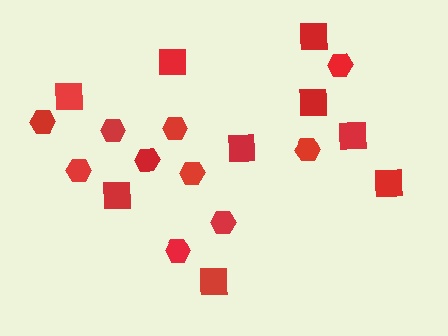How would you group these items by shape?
There are 2 groups: one group of squares (9) and one group of hexagons (10).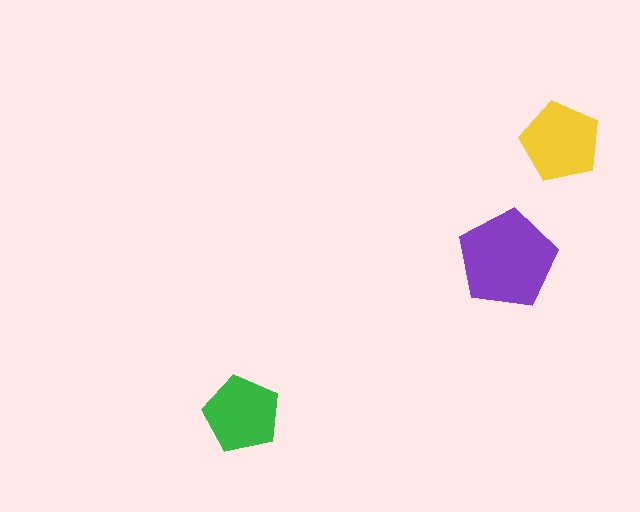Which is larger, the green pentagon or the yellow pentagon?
The yellow one.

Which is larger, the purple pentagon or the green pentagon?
The purple one.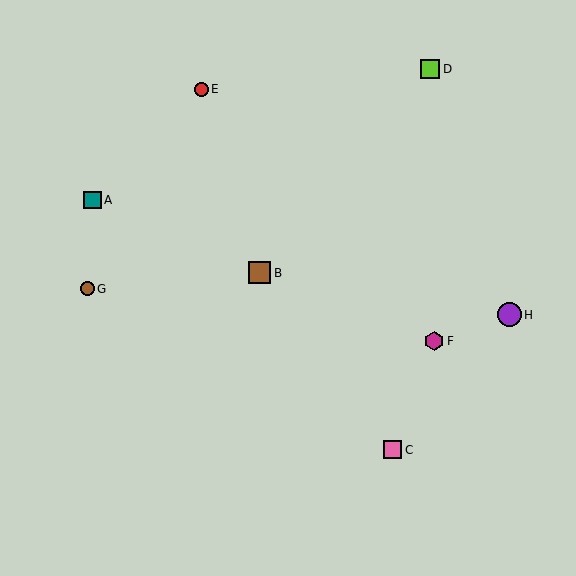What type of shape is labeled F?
Shape F is a magenta hexagon.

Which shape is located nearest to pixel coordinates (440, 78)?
The lime square (labeled D) at (430, 69) is nearest to that location.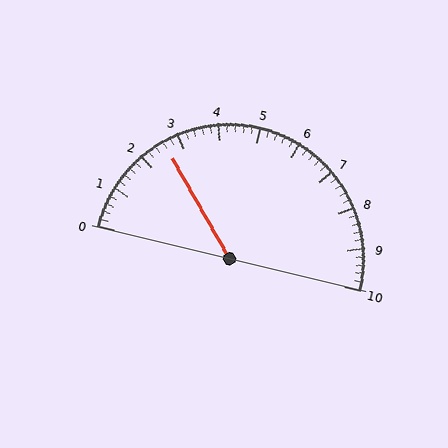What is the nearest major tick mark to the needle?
The nearest major tick mark is 3.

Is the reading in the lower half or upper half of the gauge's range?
The reading is in the lower half of the range (0 to 10).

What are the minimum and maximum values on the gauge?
The gauge ranges from 0 to 10.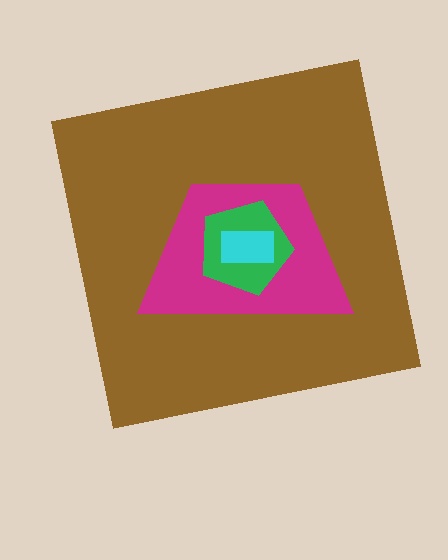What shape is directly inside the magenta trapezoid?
The green pentagon.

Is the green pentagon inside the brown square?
Yes.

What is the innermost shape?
The cyan rectangle.